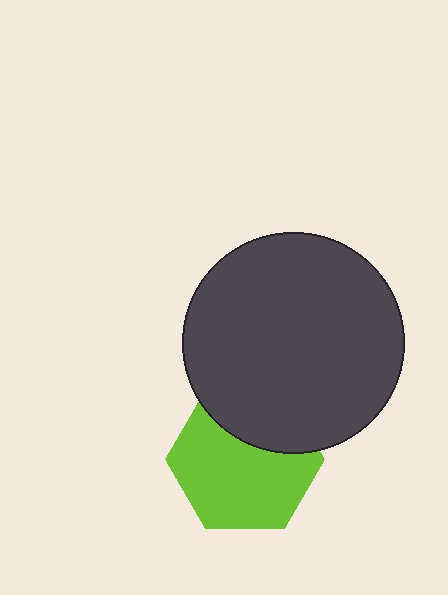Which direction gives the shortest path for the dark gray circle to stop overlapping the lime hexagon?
Moving up gives the shortest separation.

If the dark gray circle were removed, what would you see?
You would see the complete lime hexagon.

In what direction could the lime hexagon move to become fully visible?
The lime hexagon could move down. That would shift it out from behind the dark gray circle entirely.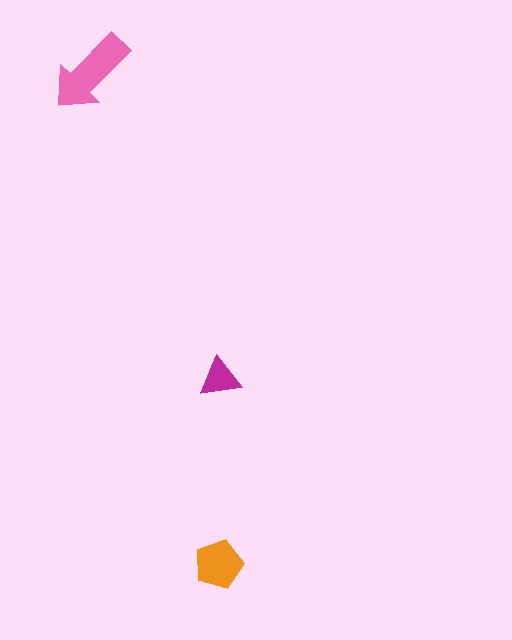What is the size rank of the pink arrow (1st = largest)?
1st.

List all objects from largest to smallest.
The pink arrow, the orange pentagon, the magenta triangle.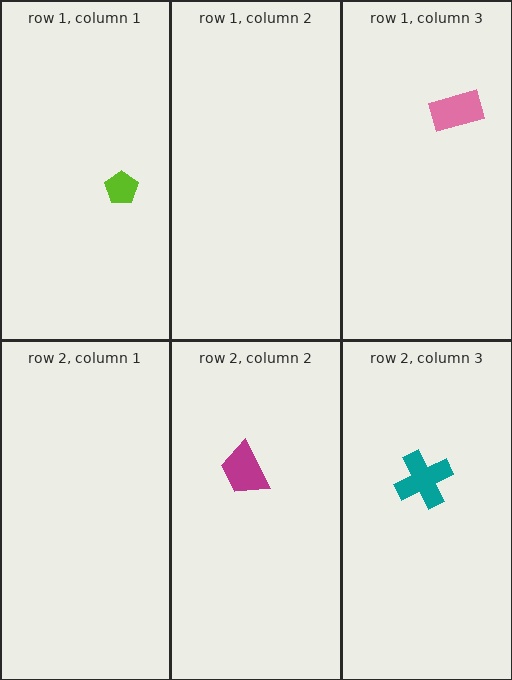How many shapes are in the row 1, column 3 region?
1.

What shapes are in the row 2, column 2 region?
The magenta trapezoid.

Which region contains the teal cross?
The row 2, column 3 region.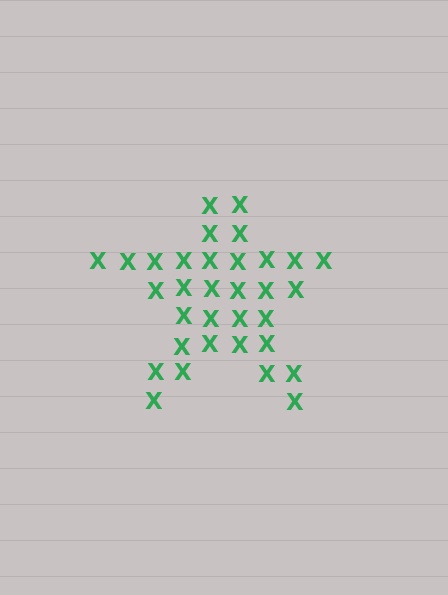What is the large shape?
The large shape is a star.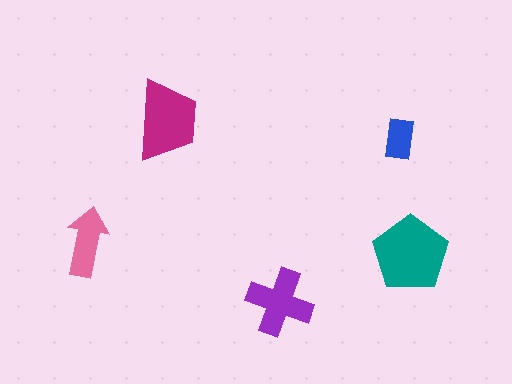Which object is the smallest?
The blue rectangle.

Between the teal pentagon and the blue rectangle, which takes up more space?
The teal pentagon.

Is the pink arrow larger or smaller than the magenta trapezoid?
Smaller.